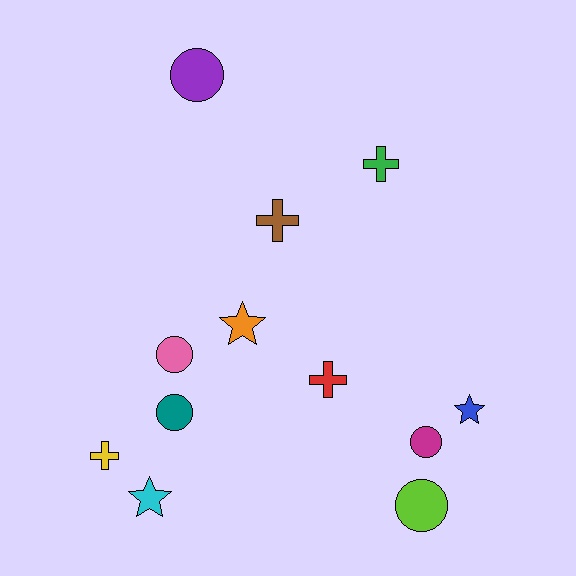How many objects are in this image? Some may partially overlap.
There are 12 objects.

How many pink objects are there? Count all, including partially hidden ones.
There is 1 pink object.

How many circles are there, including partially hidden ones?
There are 5 circles.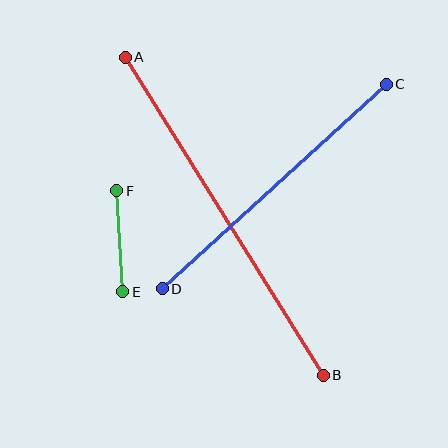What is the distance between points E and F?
The distance is approximately 101 pixels.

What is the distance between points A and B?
The distance is approximately 375 pixels.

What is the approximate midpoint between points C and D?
The midpoint is at approximately (274, 187) pixels.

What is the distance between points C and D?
The distance is approximately 303 pixels.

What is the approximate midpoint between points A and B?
The midpoint is at approximately (224, 216) pixels.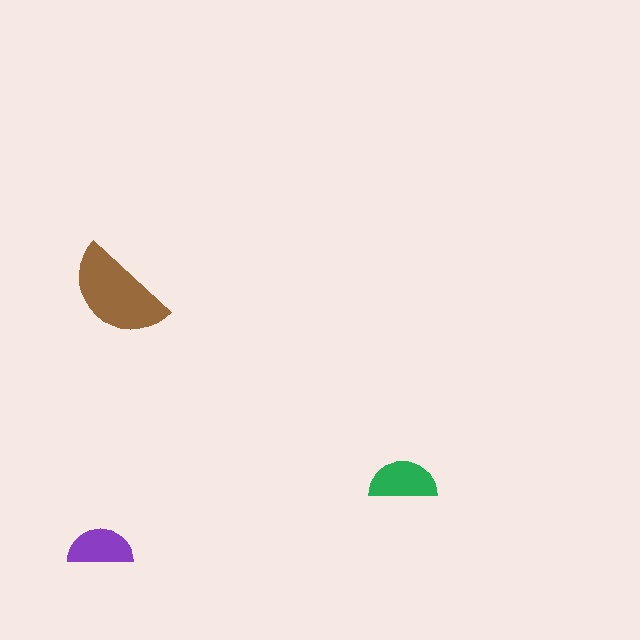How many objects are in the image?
There are 3 objects in the image.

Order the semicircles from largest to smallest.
the brown one, the green one, the purple one.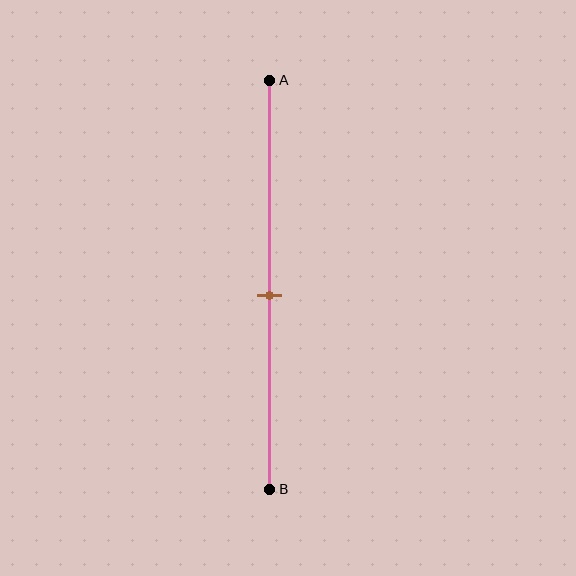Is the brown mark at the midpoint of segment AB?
Yes, the mark is approximately at the midpoint.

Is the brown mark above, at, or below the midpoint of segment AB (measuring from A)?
The brown mark is approximately at the midpoint of segment AB.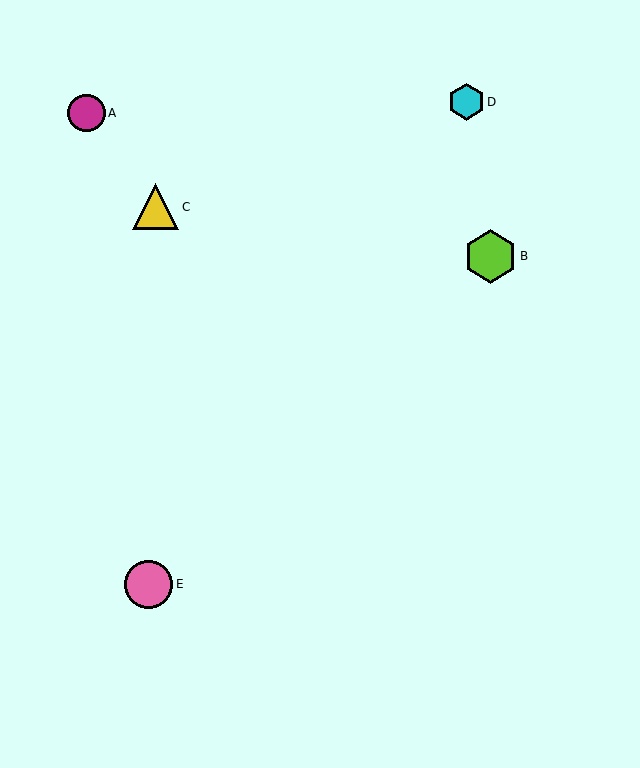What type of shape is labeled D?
Shape D is a cyan hexagon.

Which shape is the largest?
The lime hexagon (labeled B) is the largest.